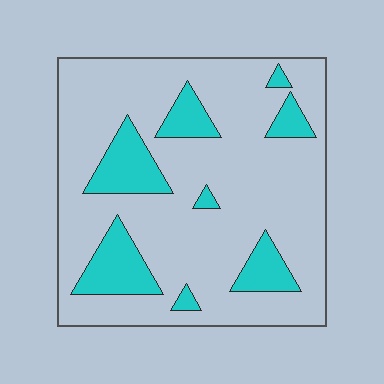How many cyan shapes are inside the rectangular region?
8.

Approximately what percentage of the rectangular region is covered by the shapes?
Approximately 20%.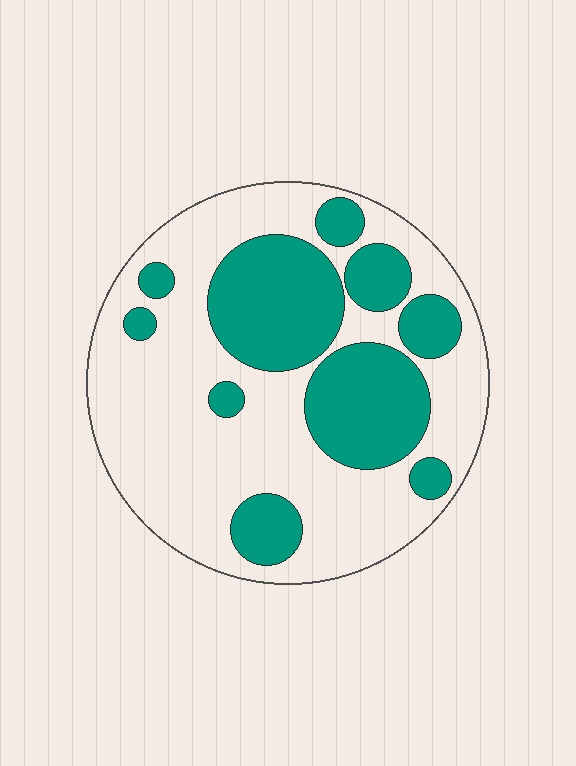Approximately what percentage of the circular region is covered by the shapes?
Approximately 35%.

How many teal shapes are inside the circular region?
10.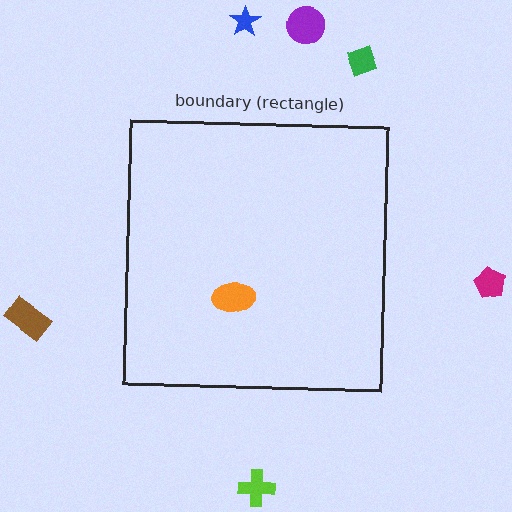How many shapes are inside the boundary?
1 inside, 6 outside.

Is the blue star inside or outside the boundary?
Outside.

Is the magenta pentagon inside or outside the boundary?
Outside.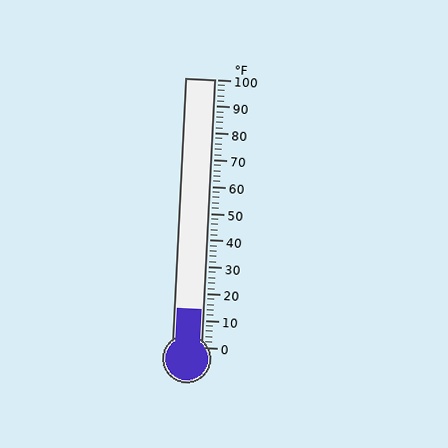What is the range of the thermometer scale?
The thermometer scale ranges from 0°F to 100°F.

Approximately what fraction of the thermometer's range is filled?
The thermometer is filled to approximately 15% of its range.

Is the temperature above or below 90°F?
The temperature is below 90°F.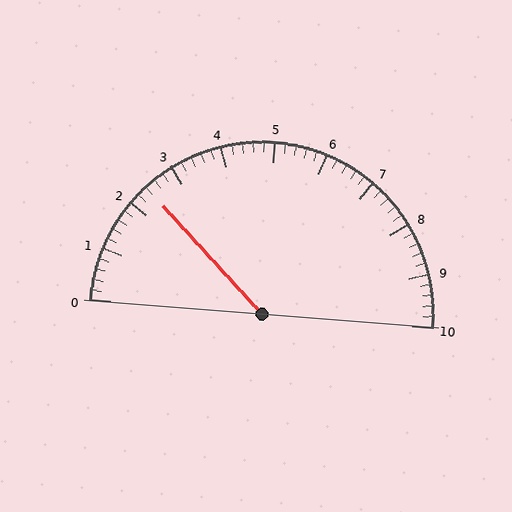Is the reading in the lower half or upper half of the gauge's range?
The reading is in the lower half of the range (0 to 10).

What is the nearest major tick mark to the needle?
The nearest major tick mark is 2.